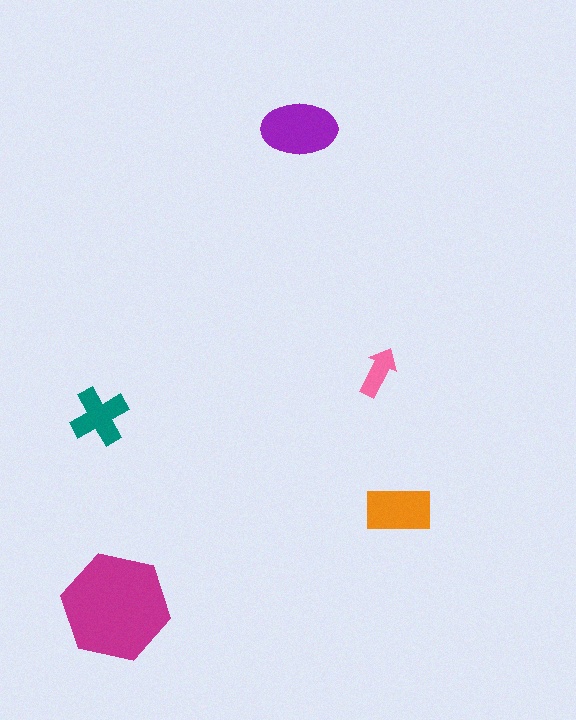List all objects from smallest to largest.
The pink arrow, the teal cross, the orange rectangle, the purple ellipse, the magenta hexagon.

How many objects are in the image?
There are 5 objects in the image.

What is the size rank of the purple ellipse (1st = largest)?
2nd.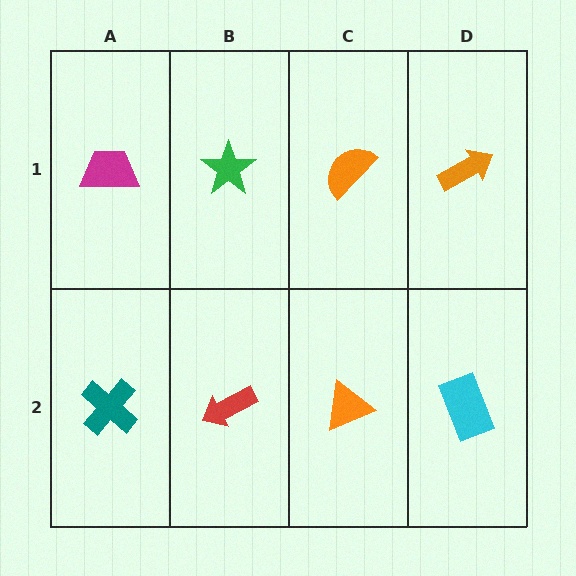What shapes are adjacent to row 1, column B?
A red arrow (row 2, column B), a magenta trapezoid (row 1, column A), an orange semicircle (row 1, column C).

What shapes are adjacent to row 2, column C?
An orange semicircle (row 1, column C), a red arrow (row 2, column B), a cyan rectangle (row 2, column D).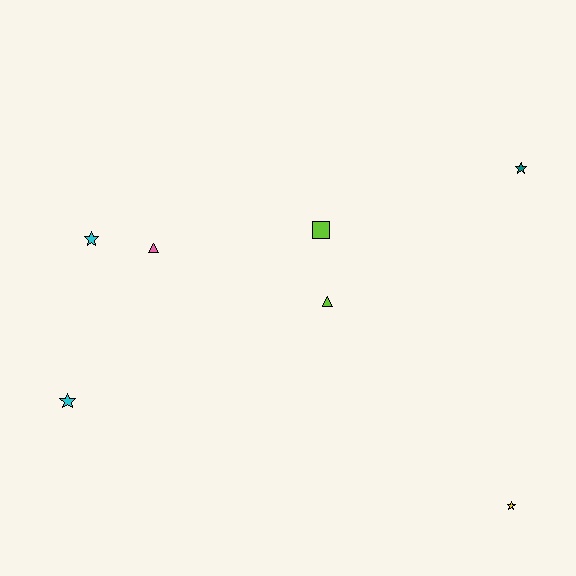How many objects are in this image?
There are 7 objects.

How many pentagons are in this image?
There are no pentagons.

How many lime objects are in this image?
There are 2 lime objects.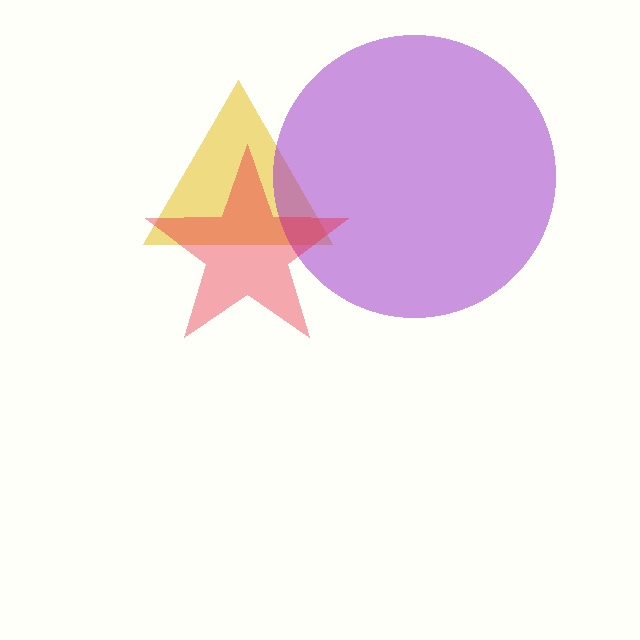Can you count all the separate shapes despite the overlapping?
Yes, there are 3 separate shapes.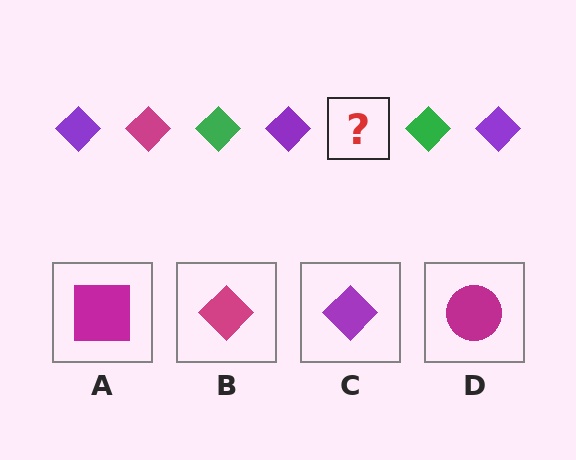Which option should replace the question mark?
Option B.